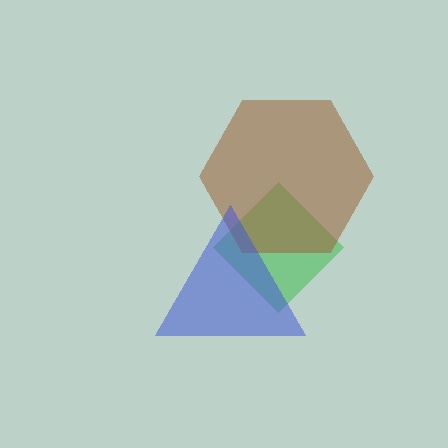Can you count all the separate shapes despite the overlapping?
Yes, there are 3 separate shapes.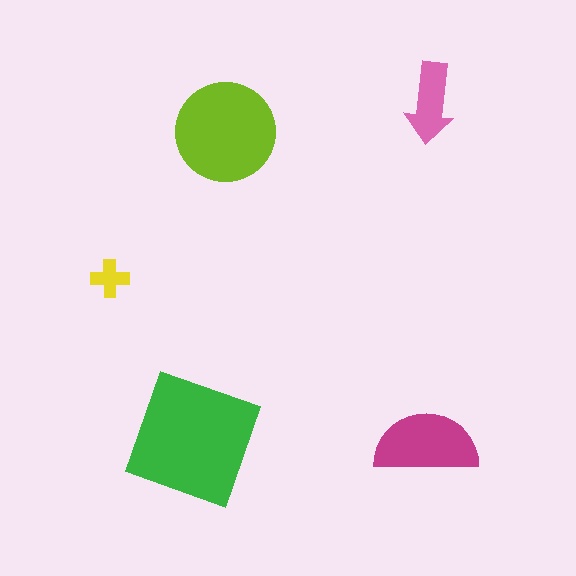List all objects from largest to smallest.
The green square, the lime circle, the magenta semicircle, the pink arrow, the yellow cross.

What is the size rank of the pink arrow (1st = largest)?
4th.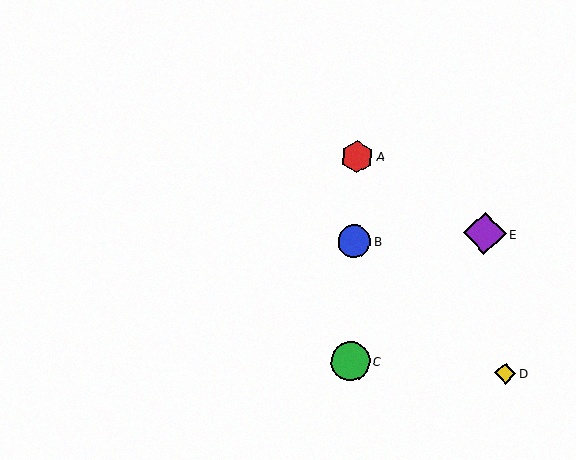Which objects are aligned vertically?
Objects A, B, C are aligned vertically.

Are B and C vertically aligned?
Yes, both are at x≈354.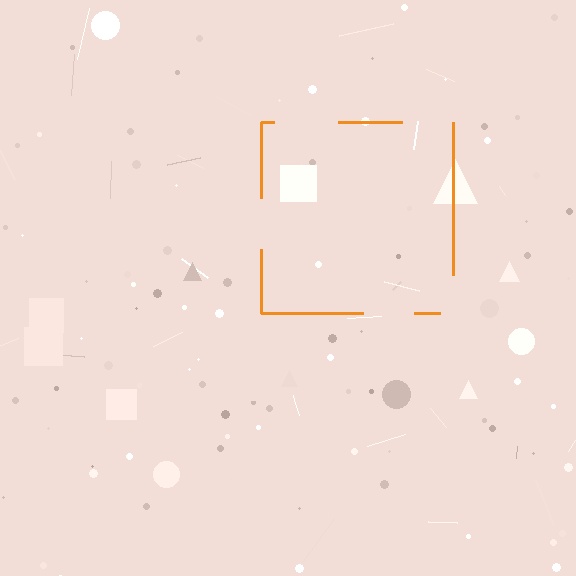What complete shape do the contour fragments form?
The contour fragments form a square.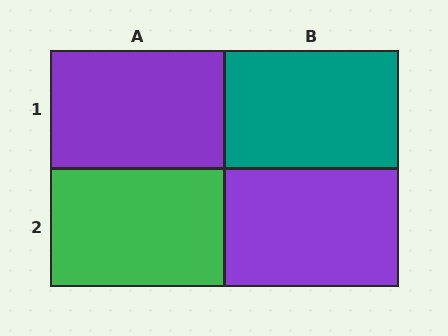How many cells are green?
1 cell is green.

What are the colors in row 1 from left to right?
Purple, teal.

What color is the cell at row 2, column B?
Purple.